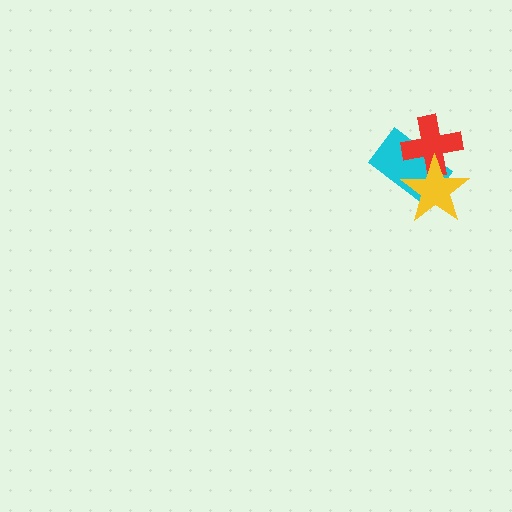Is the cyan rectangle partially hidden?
Yes, it is partially covered by another shape.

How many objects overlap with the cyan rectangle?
2 objects overlap with the cyan rectangle.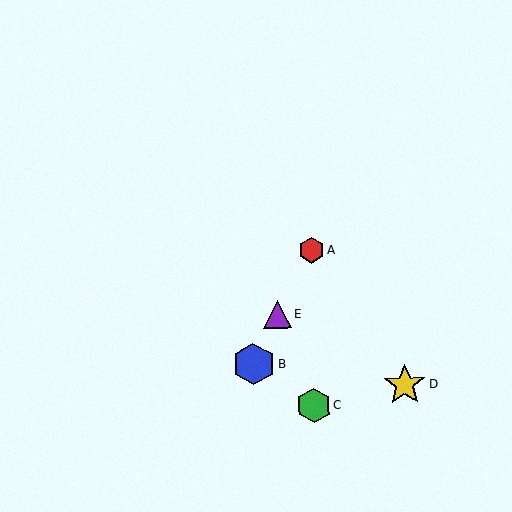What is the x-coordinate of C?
Object C is at x≈314.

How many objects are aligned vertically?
2 objects (A, C) are aligned vertically.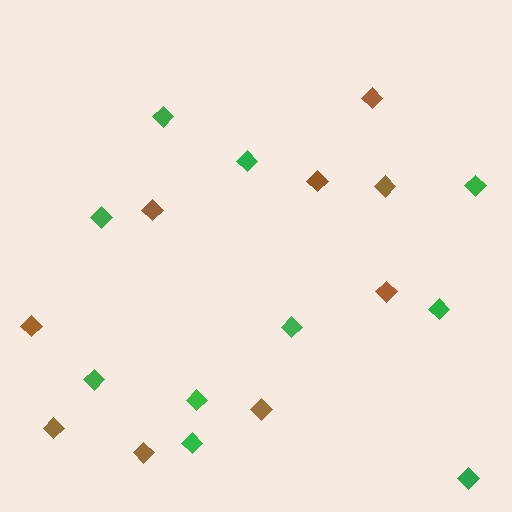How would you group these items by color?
There are 2 groups: one group of brown diamonds (9) and one group of green diamonds (10).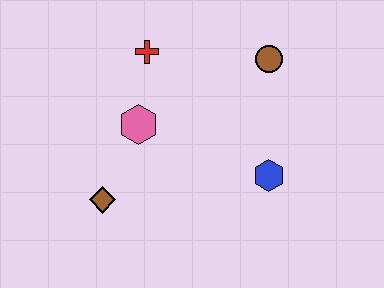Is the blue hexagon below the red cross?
Yes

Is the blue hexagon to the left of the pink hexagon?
No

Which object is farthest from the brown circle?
The brown diamond is farthest from the brown circle.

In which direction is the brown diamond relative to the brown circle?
The brown diamond is to the left of the brown circle.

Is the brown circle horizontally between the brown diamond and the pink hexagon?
No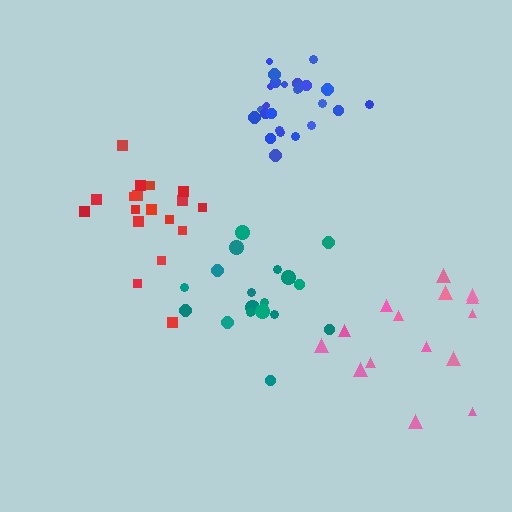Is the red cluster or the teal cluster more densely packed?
Red.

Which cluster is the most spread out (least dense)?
Pink.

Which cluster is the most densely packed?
Blue.